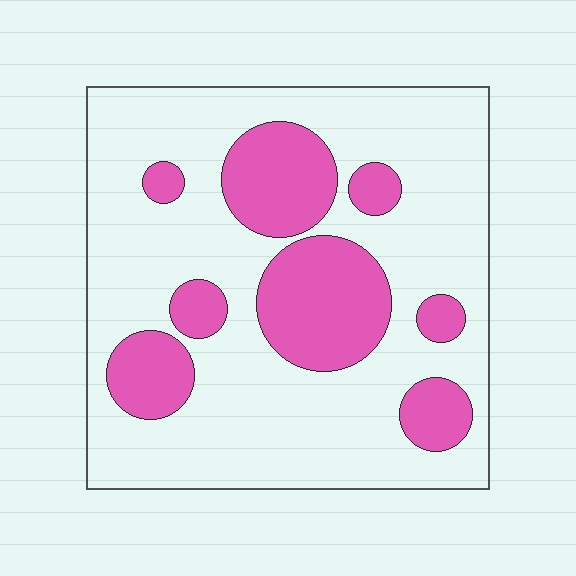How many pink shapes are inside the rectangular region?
8.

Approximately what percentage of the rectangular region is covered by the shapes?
Approximately 25%.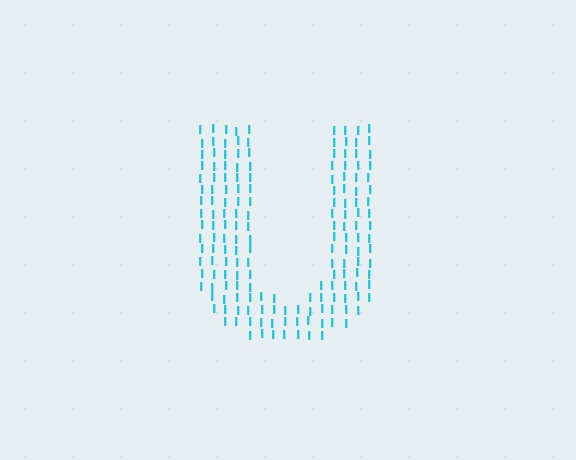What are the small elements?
The small elements are letter I's.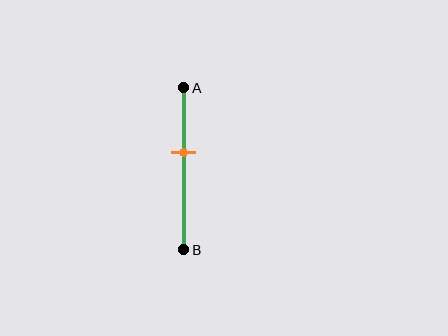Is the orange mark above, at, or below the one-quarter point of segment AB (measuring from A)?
The orange mark is below the one-quarter point of segment AB.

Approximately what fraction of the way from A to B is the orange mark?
The orange mark is approximately 40% of the way from A to B.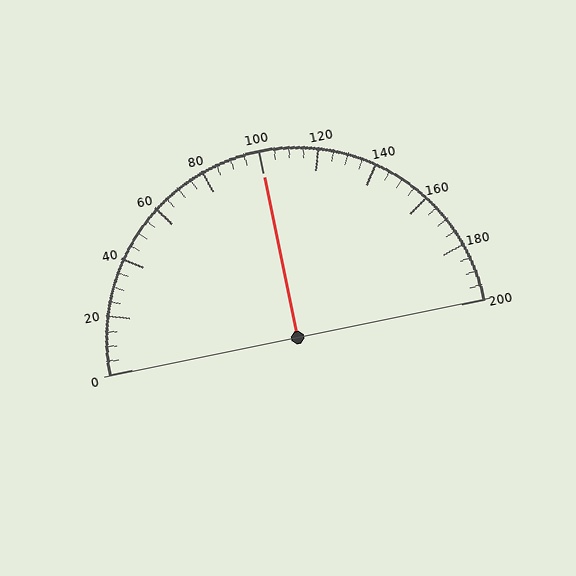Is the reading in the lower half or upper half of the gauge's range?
The reading is in the upper half of the range (0 to 200).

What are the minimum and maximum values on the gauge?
The gauge ranges from 0 to 200.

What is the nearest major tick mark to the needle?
The nearest major tick mark is 100.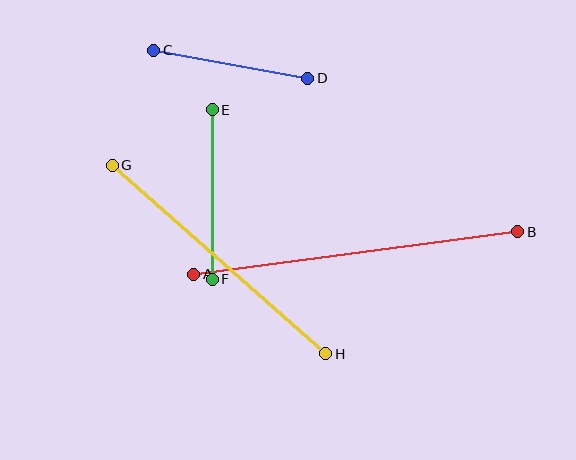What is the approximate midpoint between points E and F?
The midpoint is at approximately (212, 194) pixels.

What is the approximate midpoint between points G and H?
The midpoint is at approximately (219, 260) pixels.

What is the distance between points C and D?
The distance is approximately 157 pixels.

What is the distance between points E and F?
The distance is approximately 169 pixels.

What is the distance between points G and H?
The distance is approximately 285 pixels.